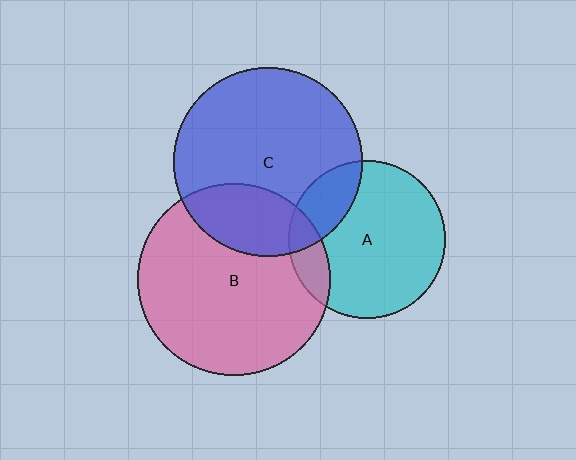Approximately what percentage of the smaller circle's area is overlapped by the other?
Approximately 20%.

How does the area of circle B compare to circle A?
Approximately 1.5 times.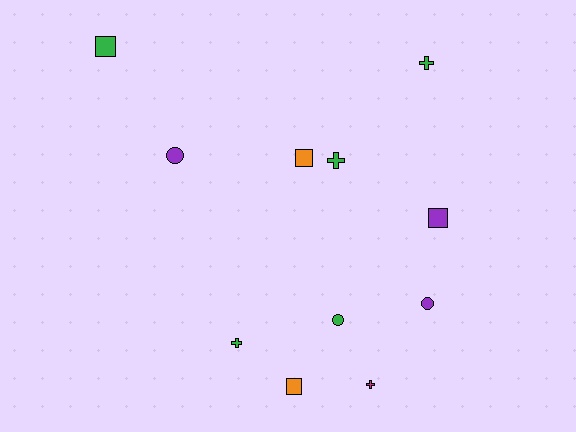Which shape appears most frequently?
Cross, with 4 objects.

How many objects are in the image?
There are 11 objects.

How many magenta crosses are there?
There is 1 magenta cross.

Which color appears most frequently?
Green, with 5 objects.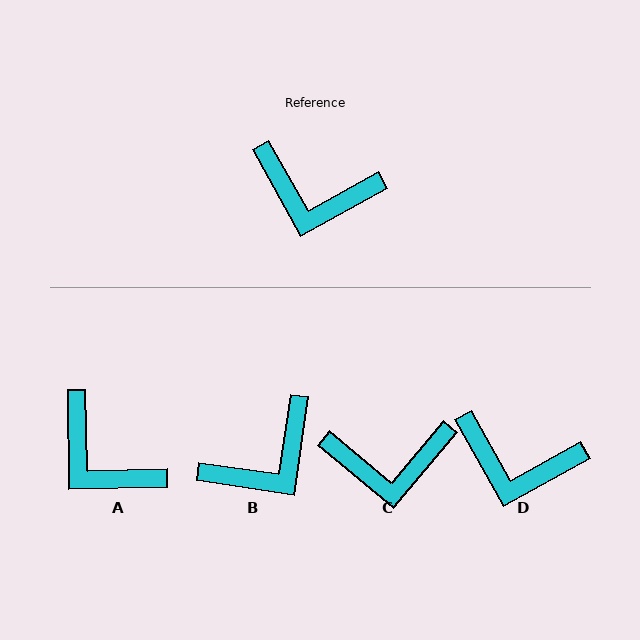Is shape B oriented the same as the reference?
No, it is off by about 52 degrees.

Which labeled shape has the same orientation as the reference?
D.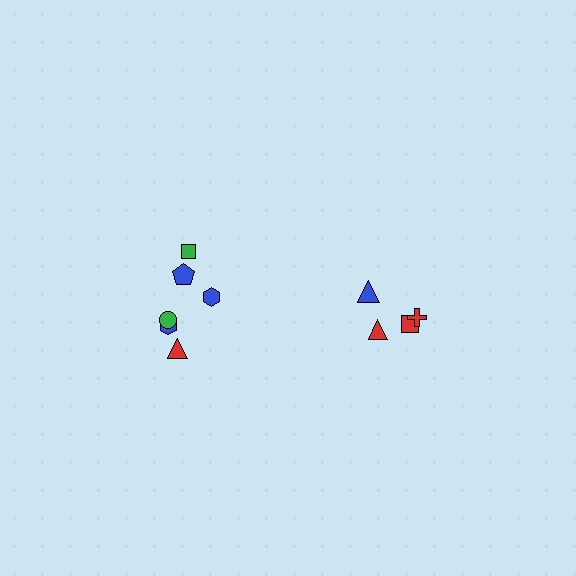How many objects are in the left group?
There are 6 objects.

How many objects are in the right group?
There are 4 objects.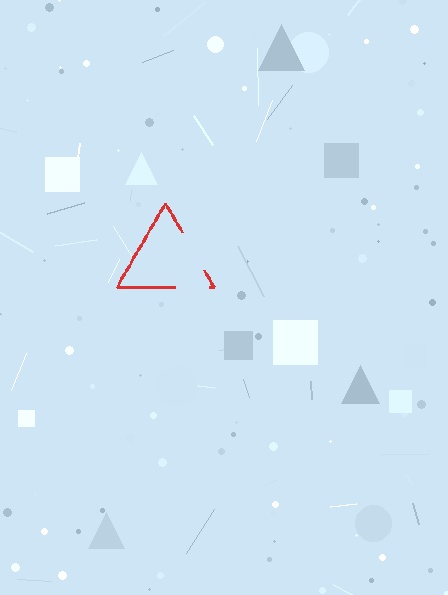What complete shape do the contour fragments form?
The contour fragments form a triangle.